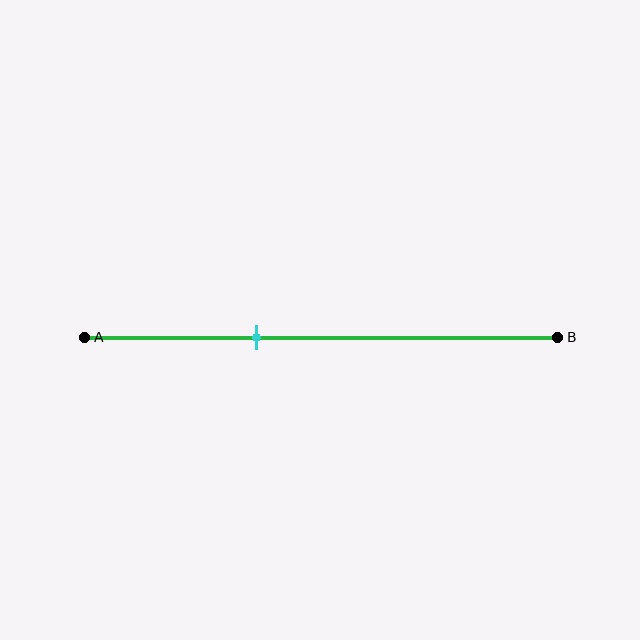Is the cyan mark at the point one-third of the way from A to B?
No, the mark is at about 35% from A, not at the 33% one-third point.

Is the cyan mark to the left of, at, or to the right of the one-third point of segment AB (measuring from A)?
The cyan mark is to the right of the one-third point of segment AB.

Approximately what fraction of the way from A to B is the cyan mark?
The cyan mark is approximately 35% of the way from A to B.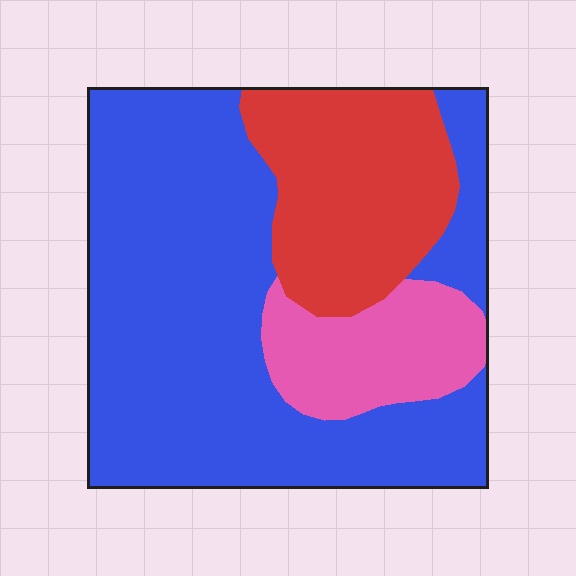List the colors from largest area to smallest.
From largest to smallest: blue, red, pink.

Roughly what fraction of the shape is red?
Red covers 24% of the shape.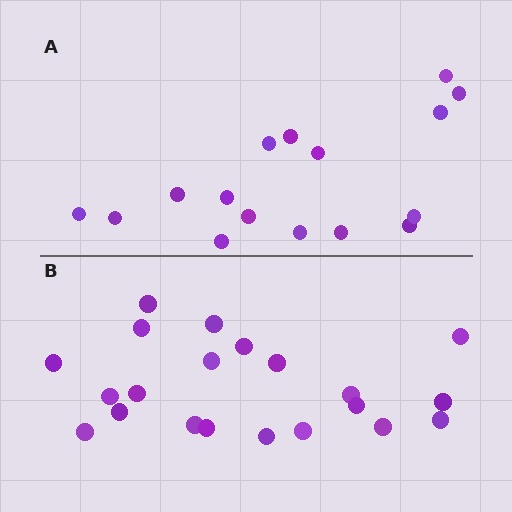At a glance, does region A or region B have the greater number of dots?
Region B (the bottom region) has more dots.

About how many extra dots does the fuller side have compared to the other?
Region B has about 5 more dots than region A.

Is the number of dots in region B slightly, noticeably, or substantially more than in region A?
Region B has noticeably more, but not dramatically so. The ratio is roughly 1.3 to 1.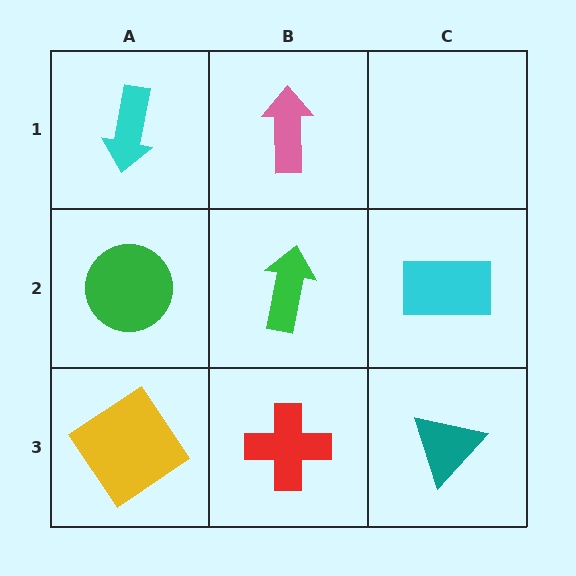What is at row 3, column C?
A teal triangle.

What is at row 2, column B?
A green arrow.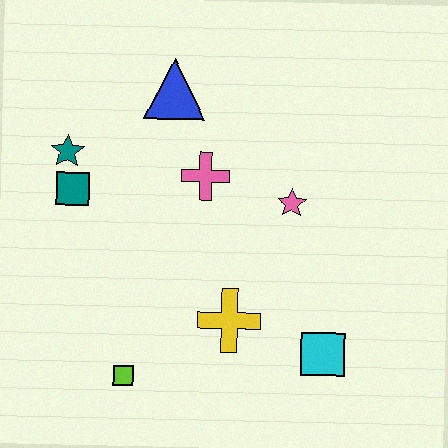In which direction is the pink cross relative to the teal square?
The pink cross is to the right of the teal square.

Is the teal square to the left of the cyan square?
Yes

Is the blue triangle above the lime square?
Yes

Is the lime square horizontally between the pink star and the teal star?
Yes